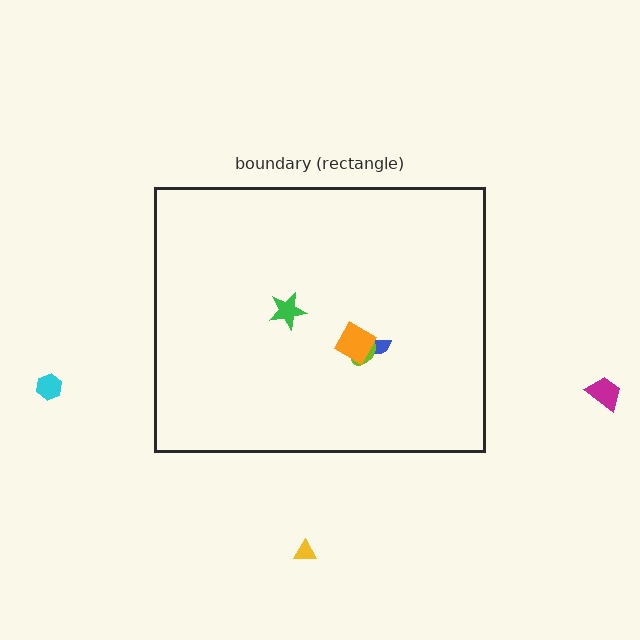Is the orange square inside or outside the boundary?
Inside.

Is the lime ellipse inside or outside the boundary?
Inside.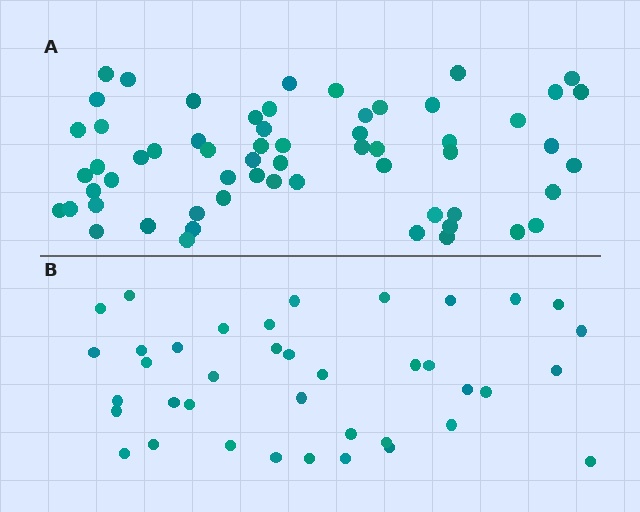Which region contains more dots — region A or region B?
Region A (the top region) has more dots.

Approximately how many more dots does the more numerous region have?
Region A has approximately 20 more dots than region B.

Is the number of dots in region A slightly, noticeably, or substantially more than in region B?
Region A has substantially more. The ratio is roughly 1.5 to 1.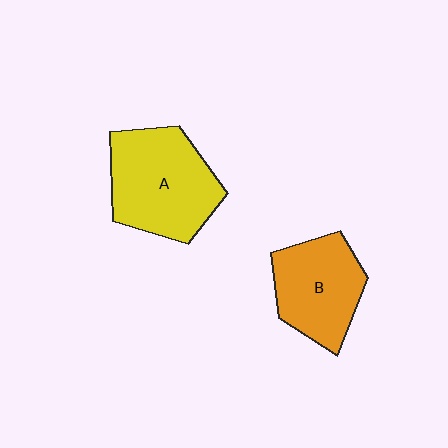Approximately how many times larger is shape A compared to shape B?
Approximately 1.3 times.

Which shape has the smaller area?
Shape B (orange).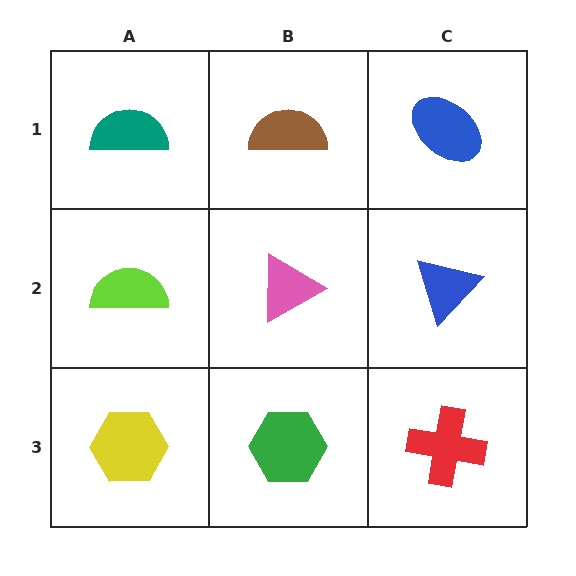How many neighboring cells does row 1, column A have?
2.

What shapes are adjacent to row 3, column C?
A blue triangle (row 2, column C), a green hexagon (row 3, column B).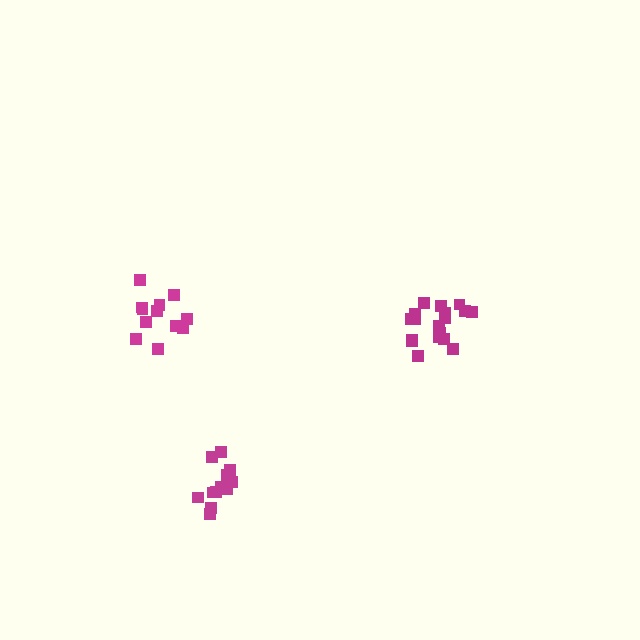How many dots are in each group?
Group 1: 12 dots, Group 2: 18 dots, Group 3: 12 dots (42 total).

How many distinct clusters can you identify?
There are 3 distinct clusters.